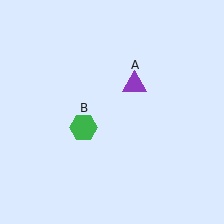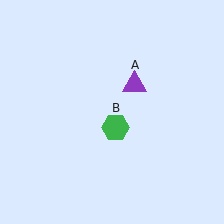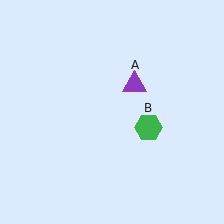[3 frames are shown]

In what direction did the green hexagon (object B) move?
The green hexagon (object B) moved right.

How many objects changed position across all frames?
1 object changed position: green hexagon (object B).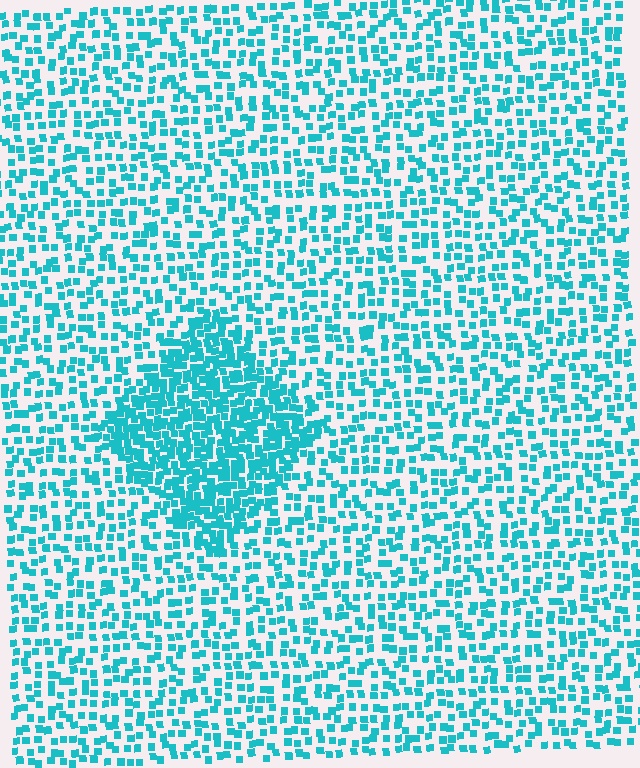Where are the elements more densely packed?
The elements are more densely packed inside the diamond boundary.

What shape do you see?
I see a diamond.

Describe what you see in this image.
The image contains small cyan elements arranged at two different densities. A diamond-shaped region is visible where the elements are more densely packed than the surrounding area.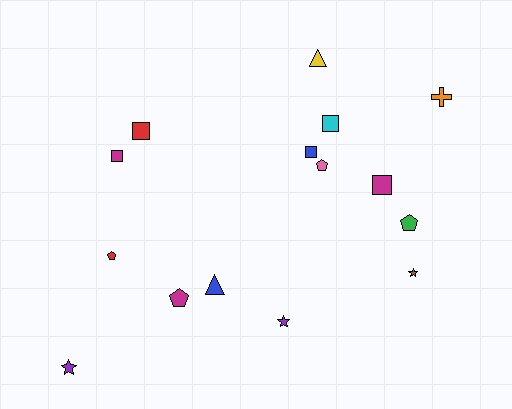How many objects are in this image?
There are 15 objects.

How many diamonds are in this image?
There are no diamonds.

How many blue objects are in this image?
There are 2 blue objects.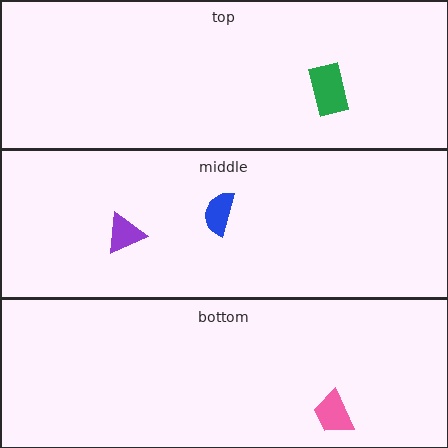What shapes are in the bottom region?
The pink trapezoid.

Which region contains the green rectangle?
The top region.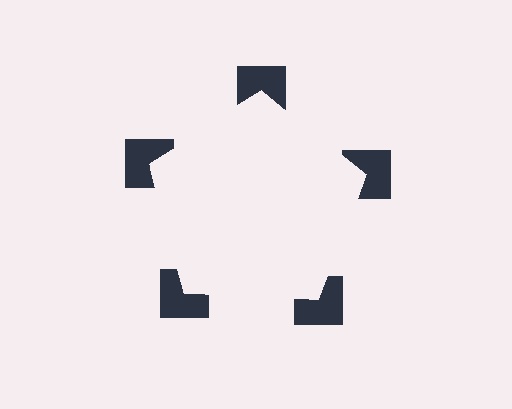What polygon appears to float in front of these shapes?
An illusory pentagon — its edges are inferred from the aligned wedge cuts in the notched squares, not physically drawn.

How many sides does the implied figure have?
5 sides.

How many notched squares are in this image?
There are 5 — one at each vertex of the illusory pentagon.